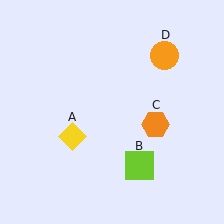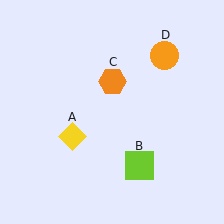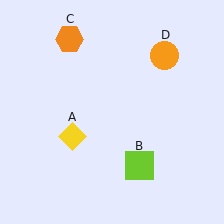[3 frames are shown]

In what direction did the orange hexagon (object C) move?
The orange hexagon (object C) moved up and to the left.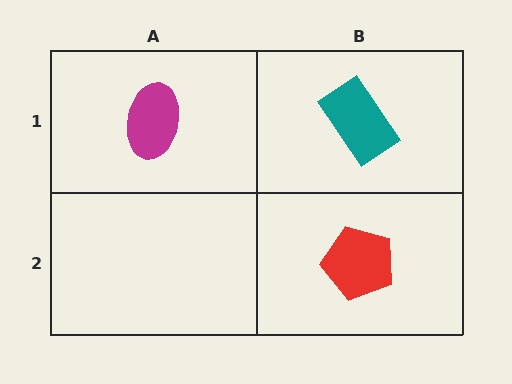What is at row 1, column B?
A teal rectangle.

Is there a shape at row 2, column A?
No, that cell is empty.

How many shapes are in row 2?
1 shape.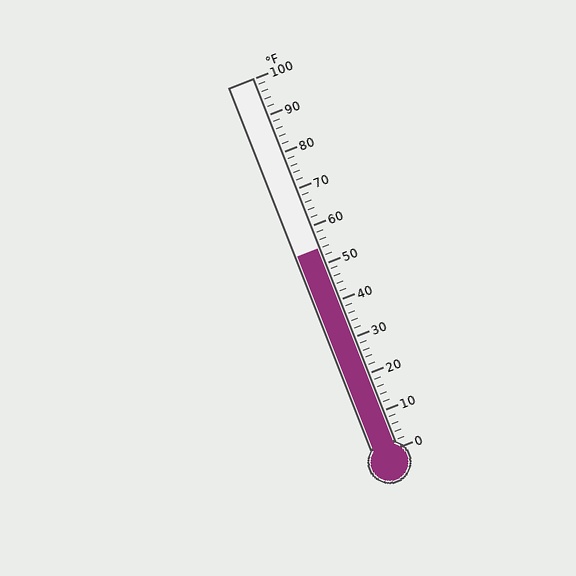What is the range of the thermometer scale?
The thermometer scale ranges from 0°F to 100°F.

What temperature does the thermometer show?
The thermometer shows approximately 54°F.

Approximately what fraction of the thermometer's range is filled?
The thermometer is filled to approximately 55% of its range.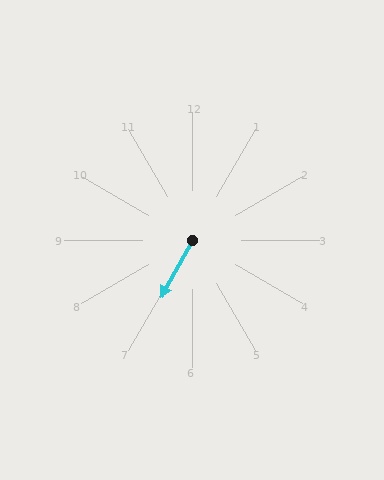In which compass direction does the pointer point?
Southwest.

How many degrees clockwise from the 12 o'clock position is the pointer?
Approximately 209 degrees.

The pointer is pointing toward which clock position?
Roughly 7 o'clock.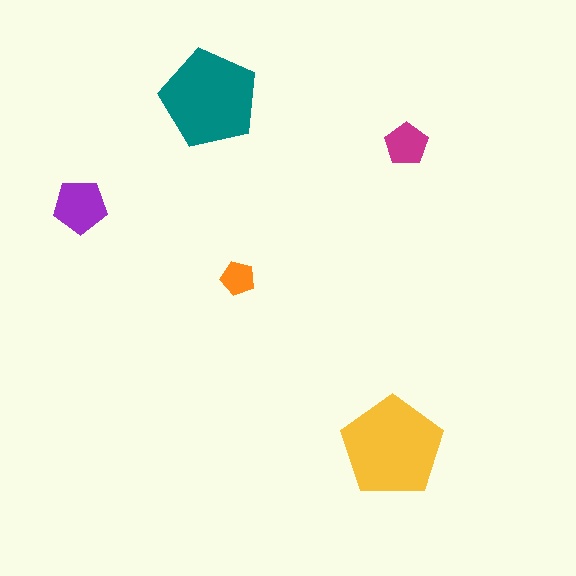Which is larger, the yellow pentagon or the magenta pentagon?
The yellow one.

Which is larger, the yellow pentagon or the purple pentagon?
The yellow one.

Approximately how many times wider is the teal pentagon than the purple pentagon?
About 2 times wider.